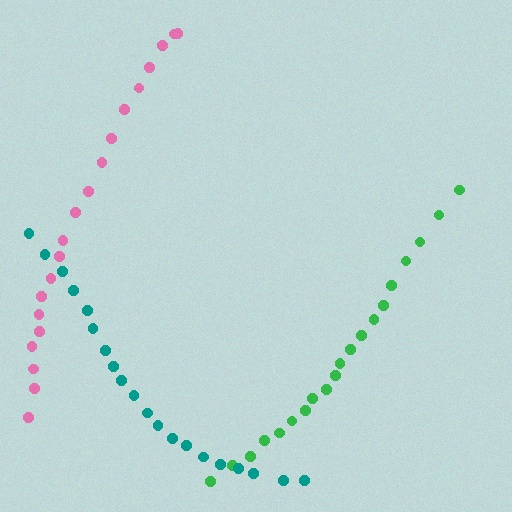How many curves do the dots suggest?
There are 3 distinct paths.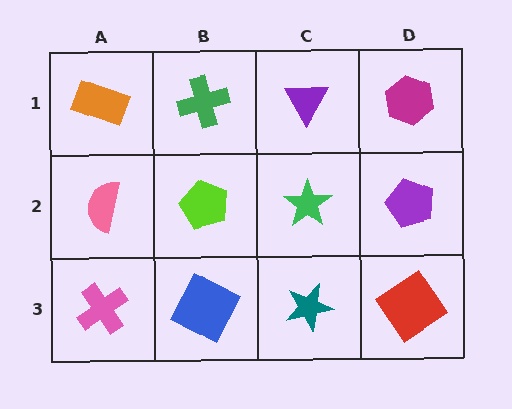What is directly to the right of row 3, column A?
A blue square.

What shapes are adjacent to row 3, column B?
A lime pentagon (row 2, column B), a pink cross (row 3, column A), a teal star (row 3, column C).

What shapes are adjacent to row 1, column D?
A purple pentagon (row 2, column D), a purple triangle (row 1, column C).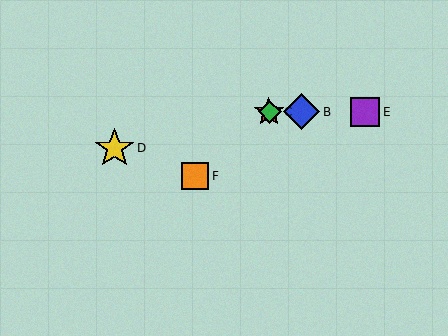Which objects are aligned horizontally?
Objects A, B, C, E are aligned horizontally.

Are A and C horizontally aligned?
Yes, both are at y≈112.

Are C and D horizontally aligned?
No, C is at y≈112 and D is at y≈148.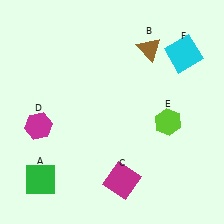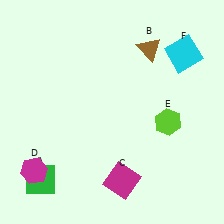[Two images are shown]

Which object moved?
The magenta hexagon (D) moved down.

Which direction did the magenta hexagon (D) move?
The magenta hexagon (D) moved down.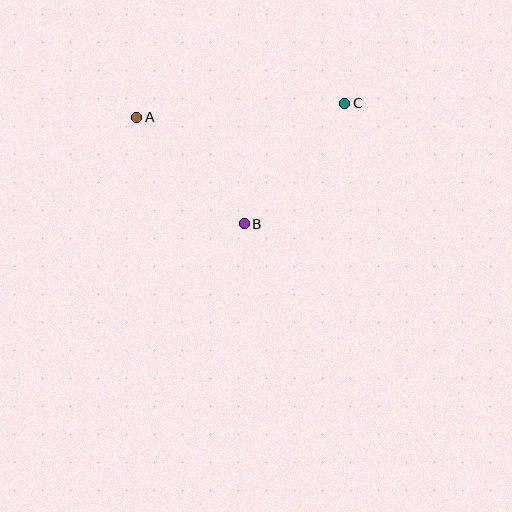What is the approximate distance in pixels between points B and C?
The distance between B and C is approximately 157 pixels.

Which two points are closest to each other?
Points A and B are closest to each other.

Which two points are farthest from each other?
Points A and C are farthest from each other.